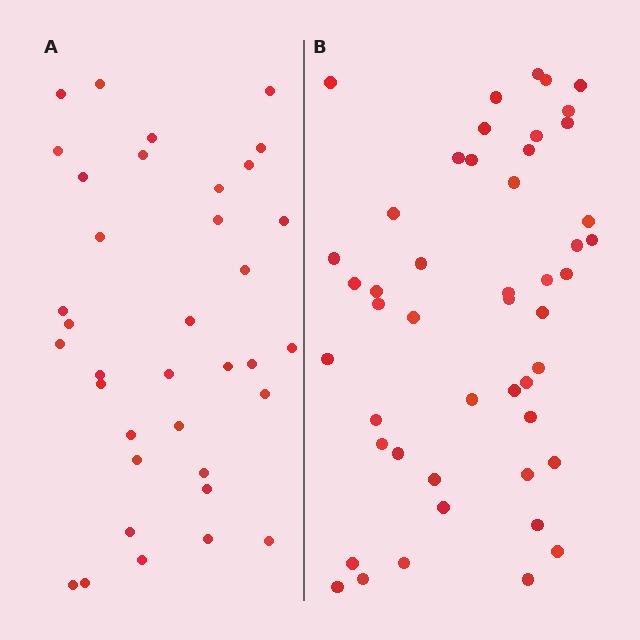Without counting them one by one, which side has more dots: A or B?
Region B (the right region) has more dots.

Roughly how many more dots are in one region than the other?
Region B has roughly 12 or so more dots than region A.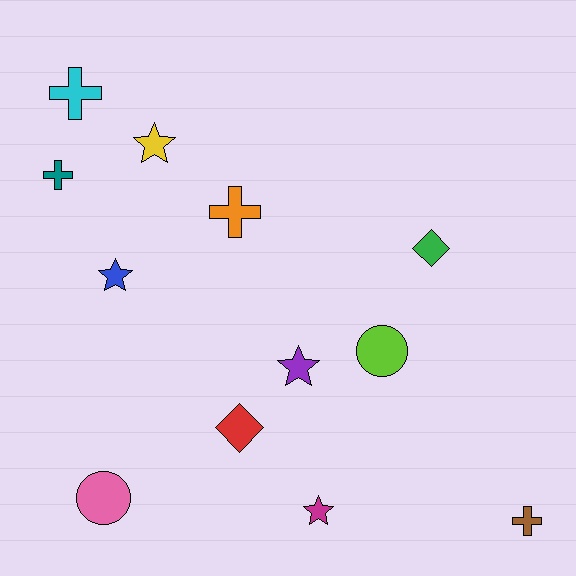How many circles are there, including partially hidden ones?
There are 2 circles.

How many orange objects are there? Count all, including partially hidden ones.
There is 1 orange object.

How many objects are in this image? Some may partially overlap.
There are 12 objects.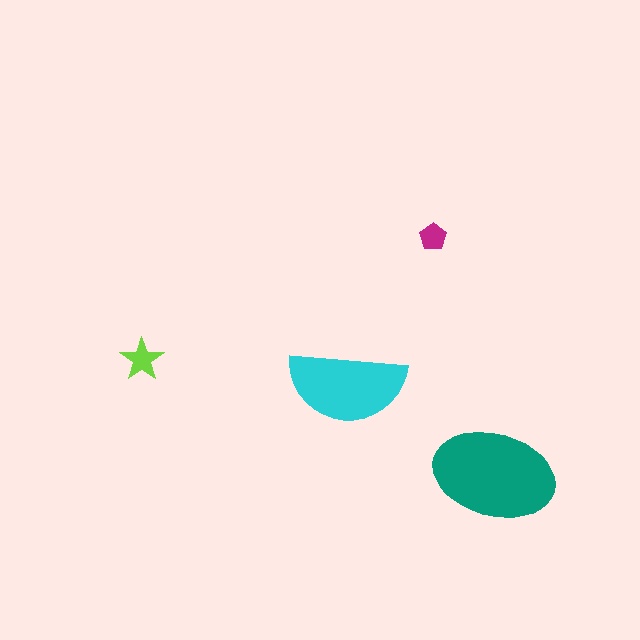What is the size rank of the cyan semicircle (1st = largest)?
2nd.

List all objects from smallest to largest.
The magenta pentagon, the lime star, the cyan semicircle, the teal ellipse.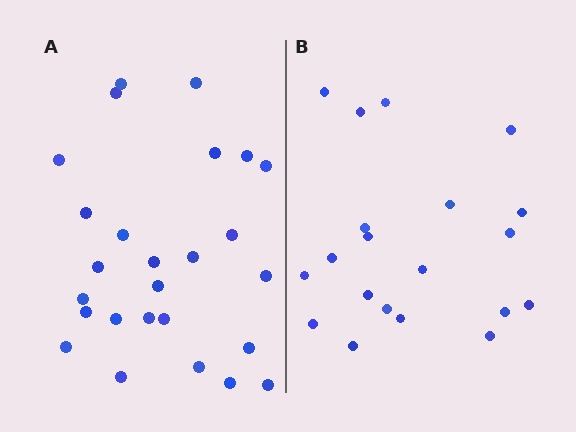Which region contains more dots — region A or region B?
Region A (the left region) has more dots.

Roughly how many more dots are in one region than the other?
Region A has about 6 more dots than region B.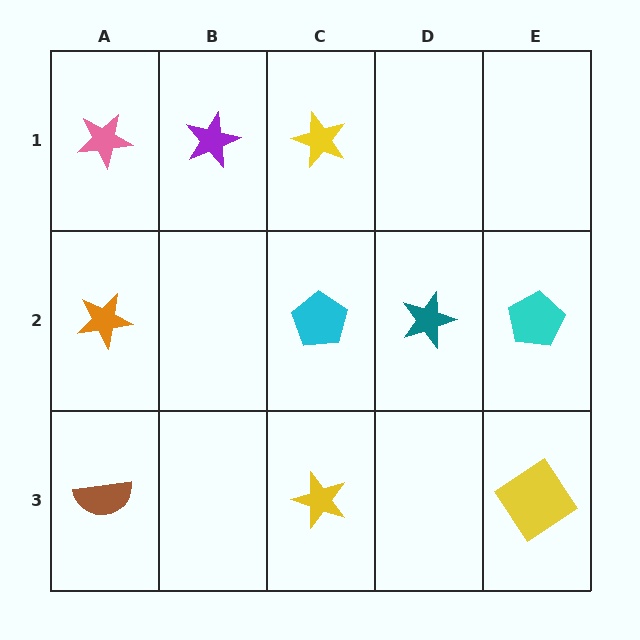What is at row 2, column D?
A teal star.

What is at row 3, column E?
A yellow diamond.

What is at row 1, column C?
A yellow star.